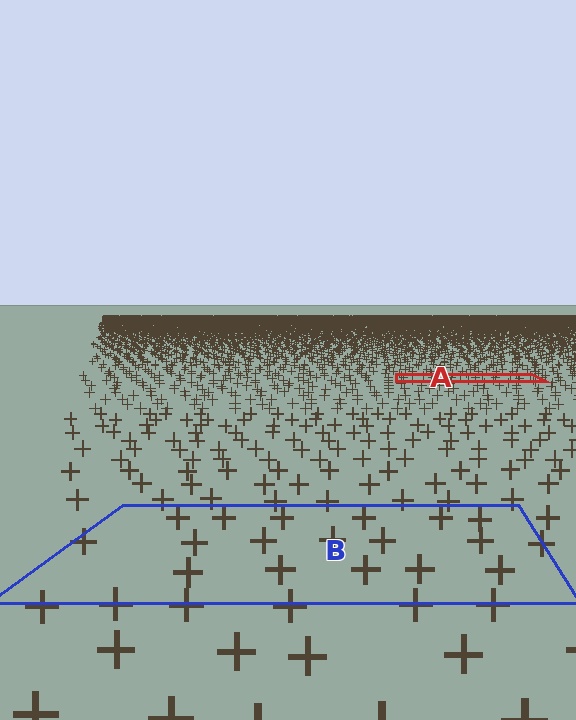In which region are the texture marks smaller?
The texture marks are smaller in region A, because it is farther away.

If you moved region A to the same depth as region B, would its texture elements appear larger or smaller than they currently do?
They would appear larger. At a closer depth, the same texture elements are projected at a bigger on-screen size.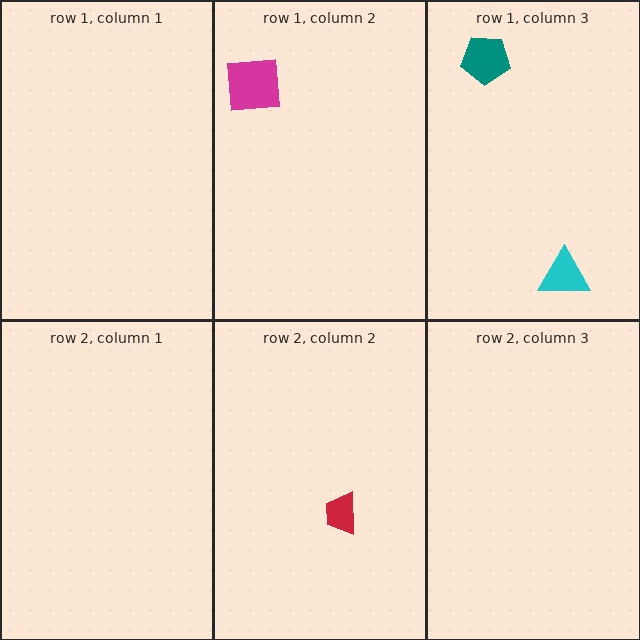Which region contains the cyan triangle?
The row 1, column 3 region.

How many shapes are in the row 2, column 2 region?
1.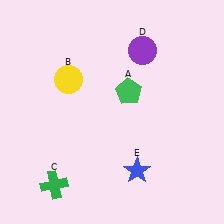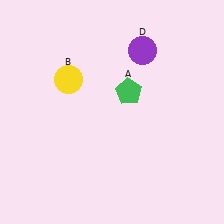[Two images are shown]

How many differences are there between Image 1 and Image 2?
There are 2 differences between the two images.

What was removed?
The green cross (C), the blue star (E) were removed in Image 2.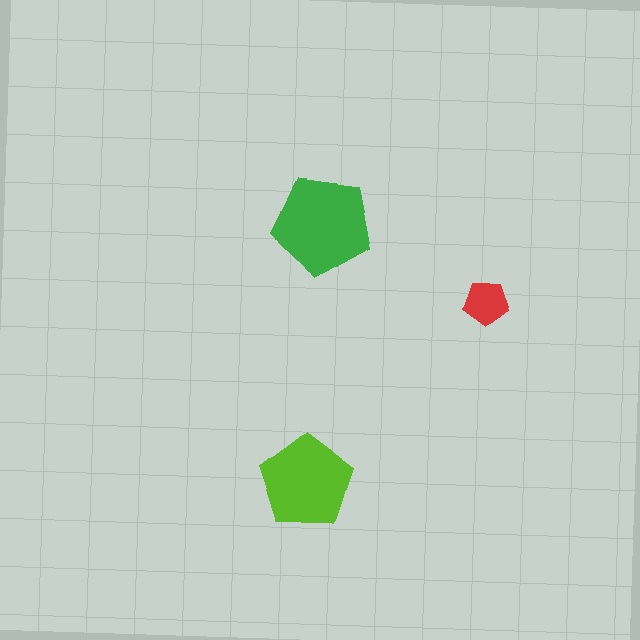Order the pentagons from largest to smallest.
the green one, the lime one, the red one.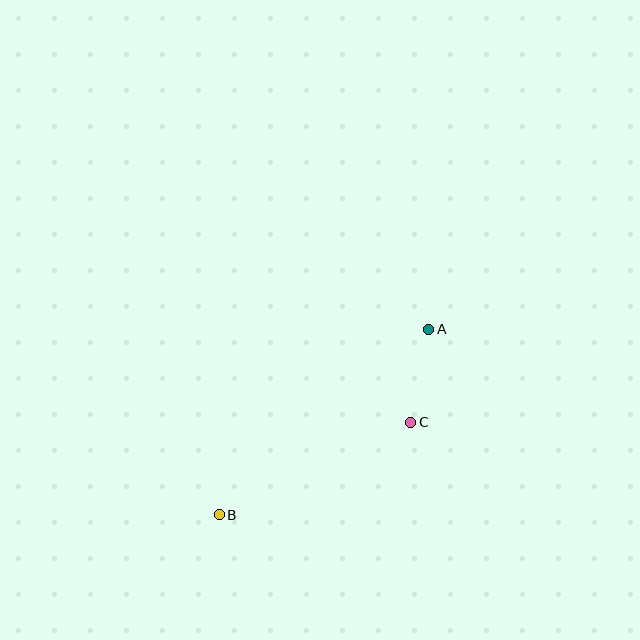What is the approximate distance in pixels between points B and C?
The distance between B and C is approximately 212 pixels.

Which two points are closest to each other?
Points A and C are closest to each other.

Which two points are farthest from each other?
Points A and B are farthest from each other.